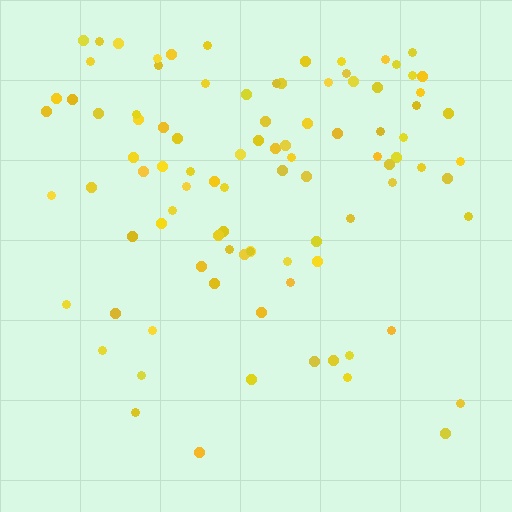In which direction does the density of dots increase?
From bottom to top, with the top side densest.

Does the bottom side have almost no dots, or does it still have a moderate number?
Still a moderate number, just noticeably fewer than the top.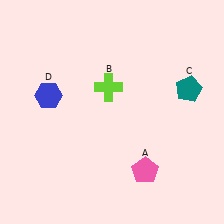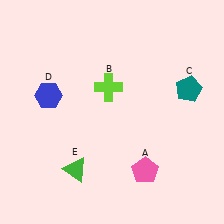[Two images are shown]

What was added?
A green triangle (E) was added in Image 2.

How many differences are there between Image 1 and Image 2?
There is 1 difference between the two images.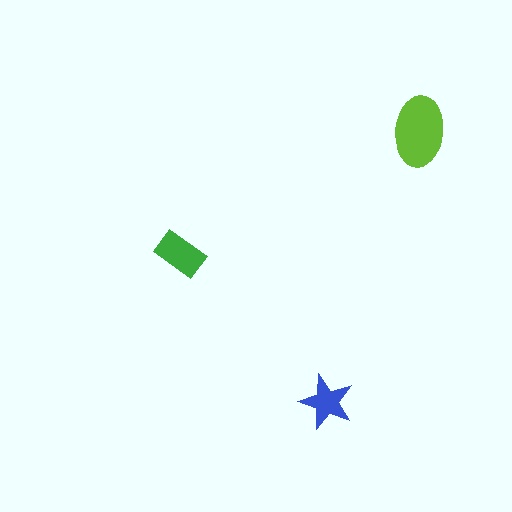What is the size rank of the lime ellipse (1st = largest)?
1st.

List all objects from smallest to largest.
The blue star, the green rectangle, the lime ellipse.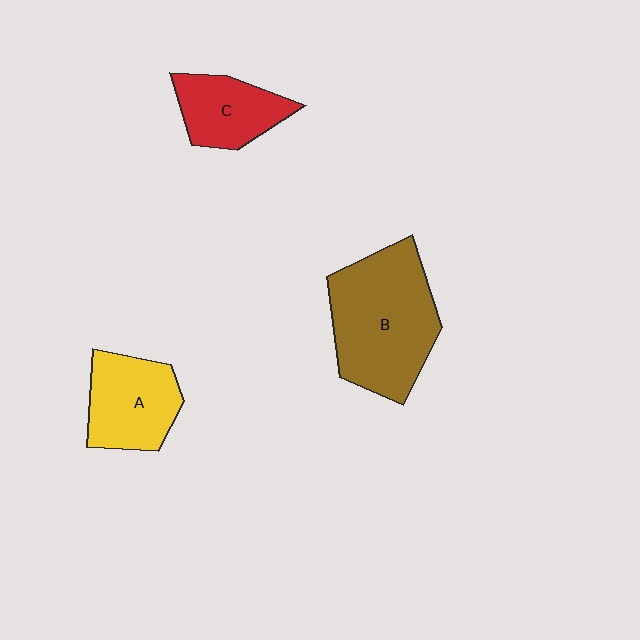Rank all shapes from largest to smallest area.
From largest to smallest: B (brown), A (yellow), C (red).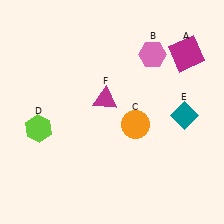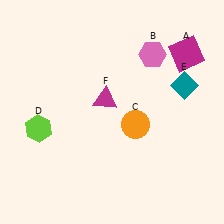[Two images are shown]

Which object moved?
The teal diamond (E) moved up.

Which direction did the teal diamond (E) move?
The teal diamond (E) moved up.